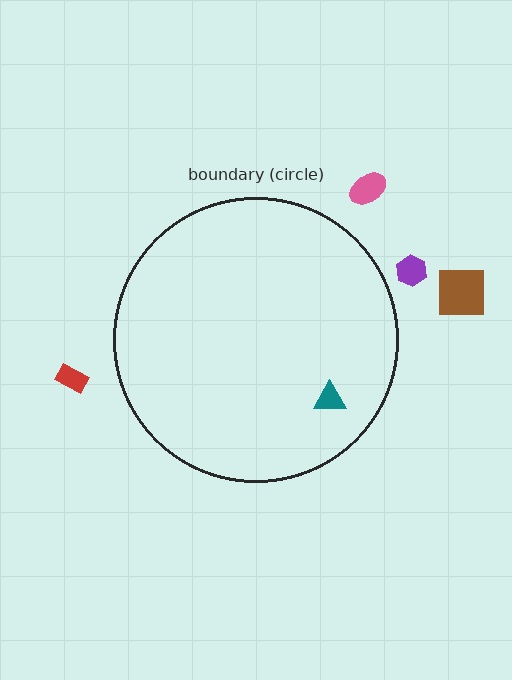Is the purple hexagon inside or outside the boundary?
Outside.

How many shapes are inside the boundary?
1 inside, 4 outside.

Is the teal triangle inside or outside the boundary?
Inside.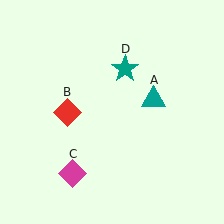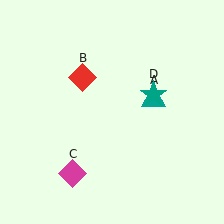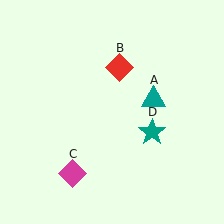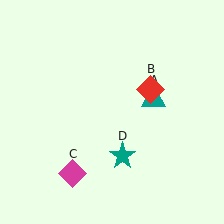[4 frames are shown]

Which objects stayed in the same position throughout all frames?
Teal triangle (object A) and magenta diamond (object C) remained stationary.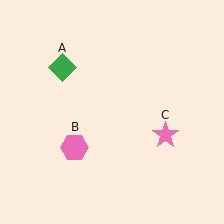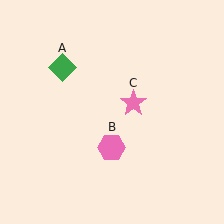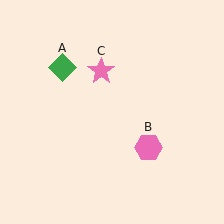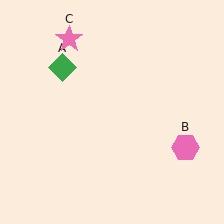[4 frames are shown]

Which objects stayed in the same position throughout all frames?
Green diamond (object A) remained stationary.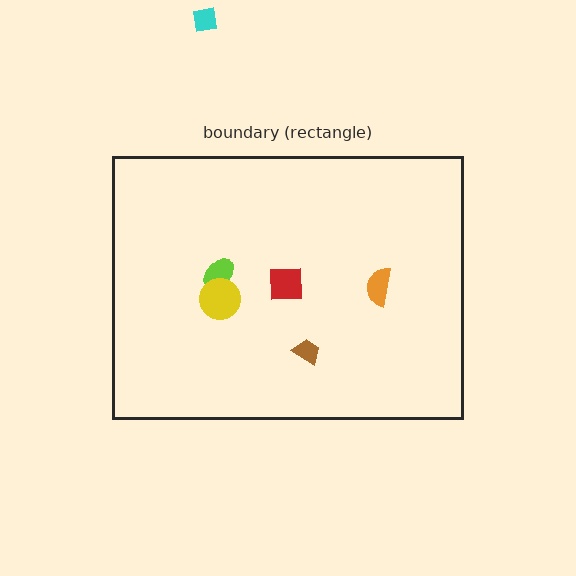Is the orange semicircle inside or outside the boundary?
Inside.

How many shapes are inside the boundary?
5 inside, 1 outside.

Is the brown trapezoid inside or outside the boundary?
Inside.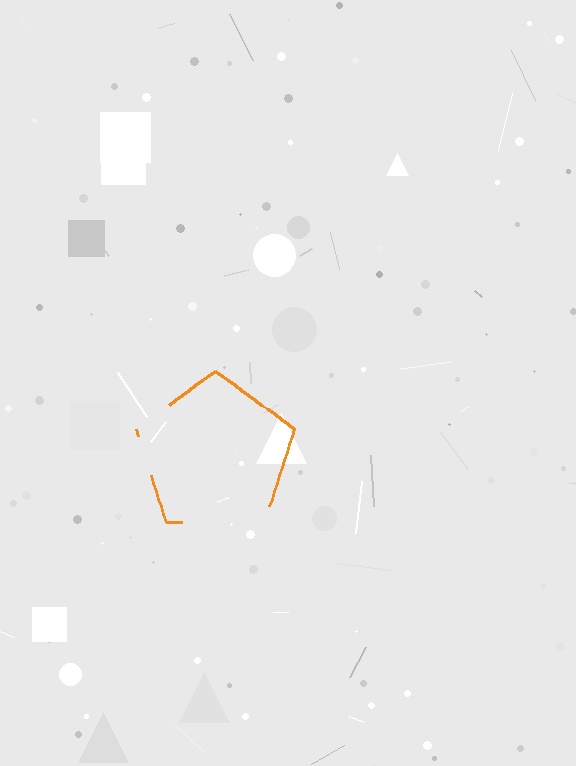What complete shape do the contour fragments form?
The contour fragments form a pentagon.